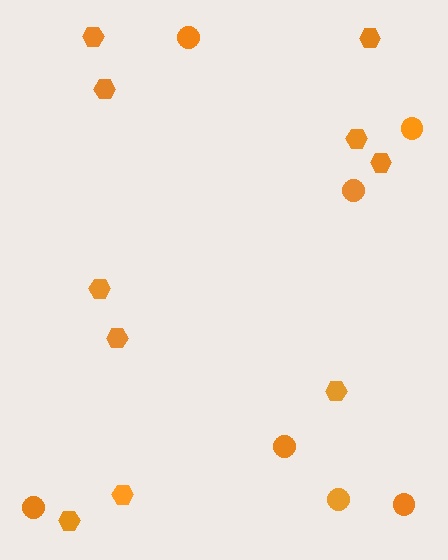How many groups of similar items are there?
There are 2 groups: one group of hexagons (10) and one group of circles (7).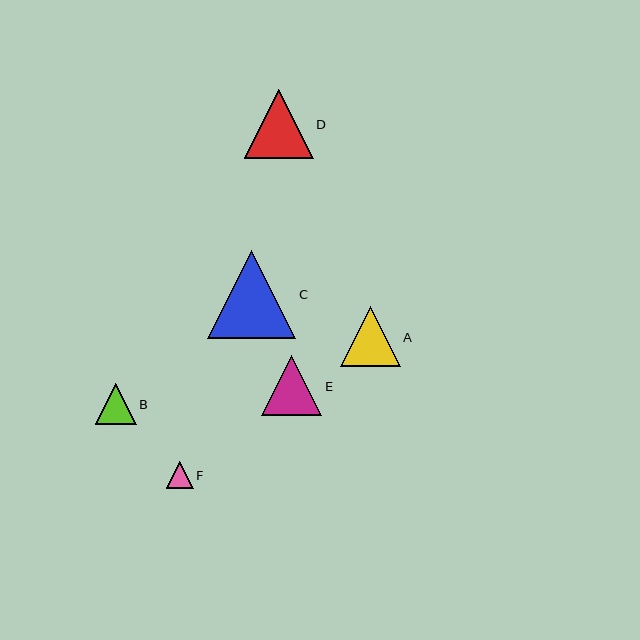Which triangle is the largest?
Triangle C is the largest with a size of approximately 88 pixels.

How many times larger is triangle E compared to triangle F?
Triangle E is approximately 2.3 times the size of triangle F.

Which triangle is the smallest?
Triangle F is the smallest with a size of approximately 26 pixels.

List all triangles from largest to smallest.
From largest to smallest: C, D, E, A, B, F.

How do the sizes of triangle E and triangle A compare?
Triangle E and triangle A are approximately the same size.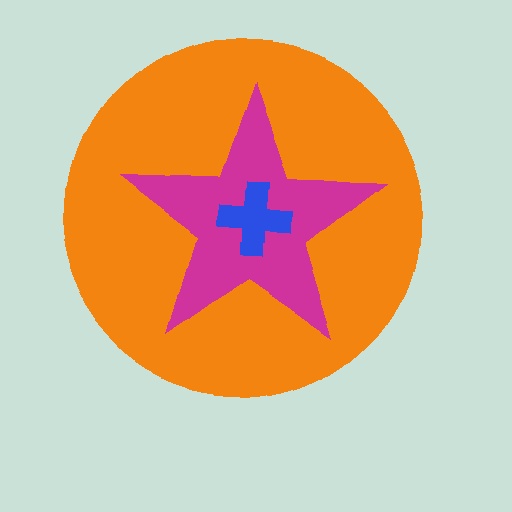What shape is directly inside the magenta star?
The blue cross.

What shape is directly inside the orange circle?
The magenta star.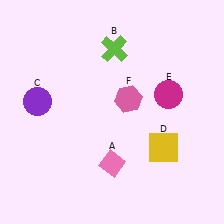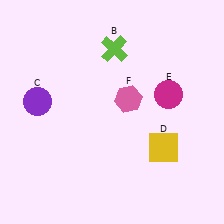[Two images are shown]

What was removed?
The pink diamond (A) was removed in Image 2.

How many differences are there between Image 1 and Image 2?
There is 1 difference between the two images.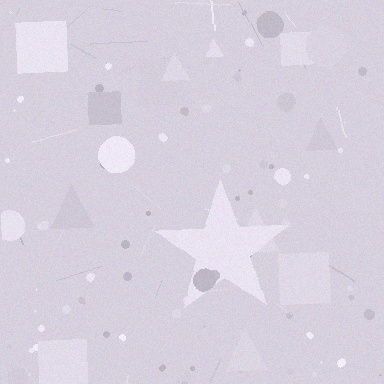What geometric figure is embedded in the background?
A star is embedded in the background.